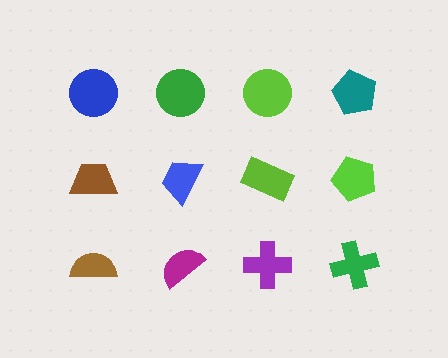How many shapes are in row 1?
4 shapes.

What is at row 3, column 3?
A purple cross.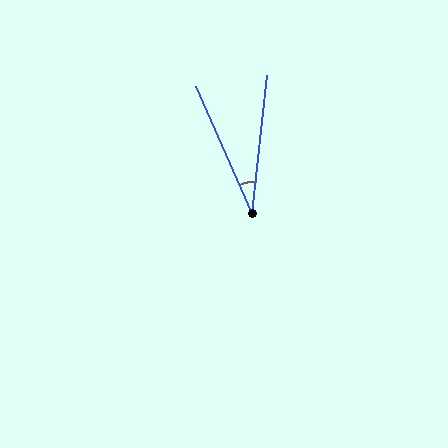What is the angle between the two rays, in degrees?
Approximately 30 degrees.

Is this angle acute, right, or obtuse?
It is acute.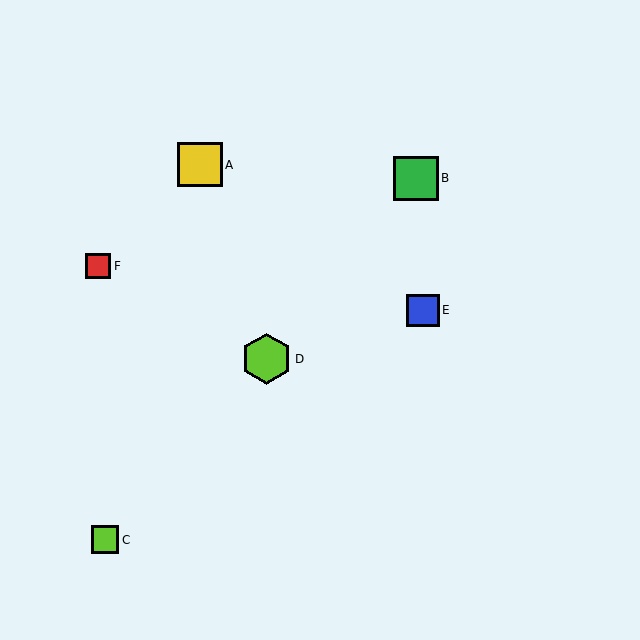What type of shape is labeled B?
Shape B is a green square.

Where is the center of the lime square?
The center of the lime square is at (105, 540).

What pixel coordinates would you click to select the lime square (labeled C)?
Click at (105, 540) to select the lime square C.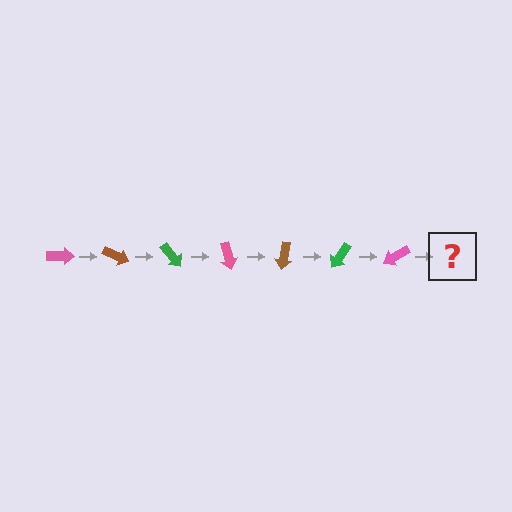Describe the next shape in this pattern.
It should be a brown arrow, rotated 175 degrees from the start.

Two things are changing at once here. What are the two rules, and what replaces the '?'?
The two rules are that it rotates 25 degrees each step and the color cycles through pink, brown, and green. The '?' should be a brown arrow, rotated 175 degrees from the start.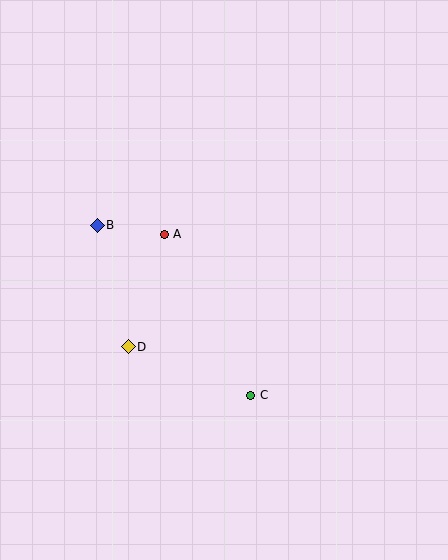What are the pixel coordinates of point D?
Point D is at (128, 347).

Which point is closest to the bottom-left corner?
Point D is closest to the bottom-left corner.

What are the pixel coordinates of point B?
Point B is at (97, 225).